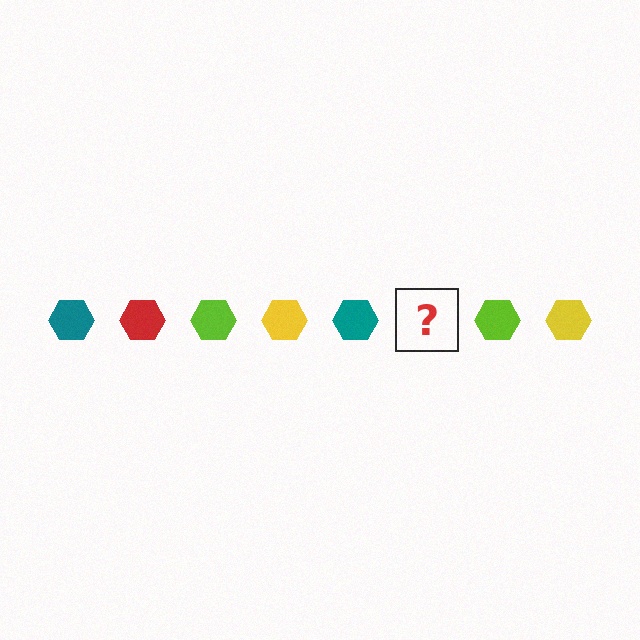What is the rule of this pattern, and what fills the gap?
The rule is that the pattern cycles through teal, red, lime, yellow hexagons. The gap should be filled with a red hexagon.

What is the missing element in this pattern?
The missing element is a red hexagon.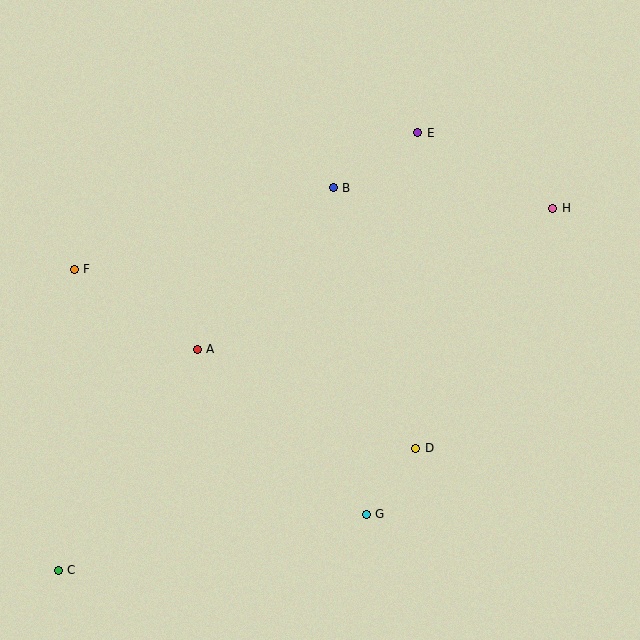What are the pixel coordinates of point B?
Point B is at (333, 188).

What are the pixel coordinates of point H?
Point H is at (553, 208).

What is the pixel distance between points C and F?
The distance between C and F is 302 pixels.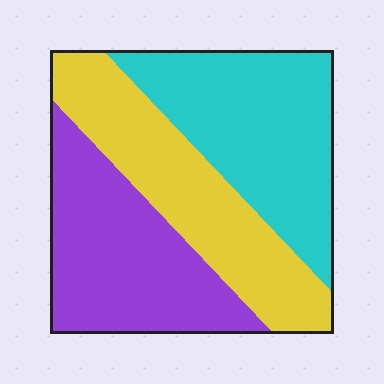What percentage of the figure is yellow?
Yellow takes up about one third (1/3) of the figure.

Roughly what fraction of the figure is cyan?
Cyan covers around 35% of the figure.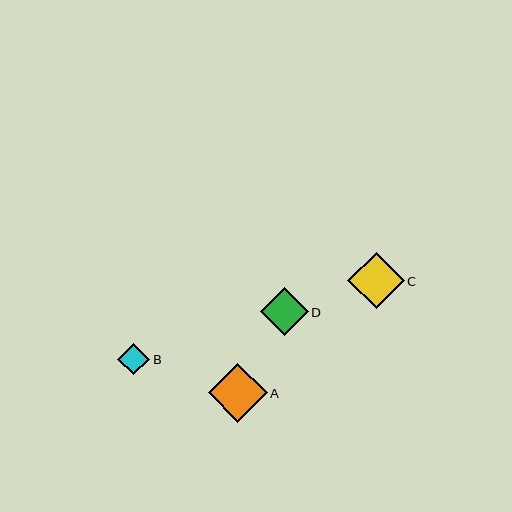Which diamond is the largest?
Diamond A is the largest with a size of approximately 59 pixels.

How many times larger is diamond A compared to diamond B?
Diamond A is approximately 1.8 times the size of diamond B.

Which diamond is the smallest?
Diamond B is the smallest with a size of approximately 32 pixels.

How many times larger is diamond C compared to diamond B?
Diamond C is approximately 1.8 times the size of diamond B.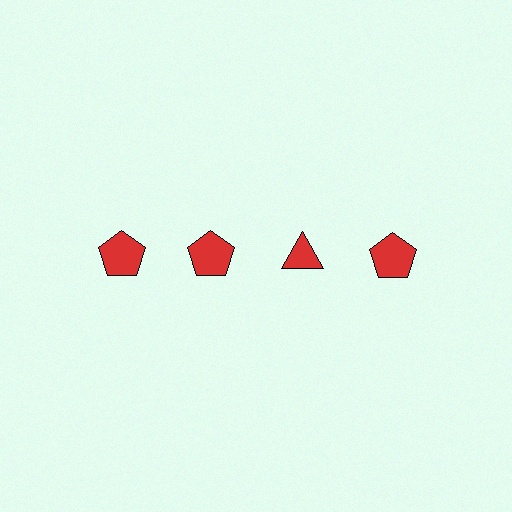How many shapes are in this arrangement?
There are 4 shapes arranged in a grid pattern.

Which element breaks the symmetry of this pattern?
The red triangle in the top row, center column breaks the symmetry. All other shapes are red pentagons.